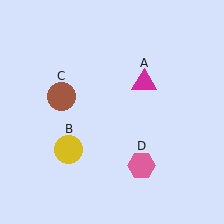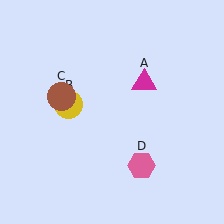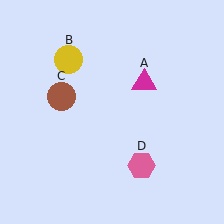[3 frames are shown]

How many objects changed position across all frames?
1 object changed position: yellow circle (object B).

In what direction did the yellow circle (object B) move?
The yellow circle (object B) moved up.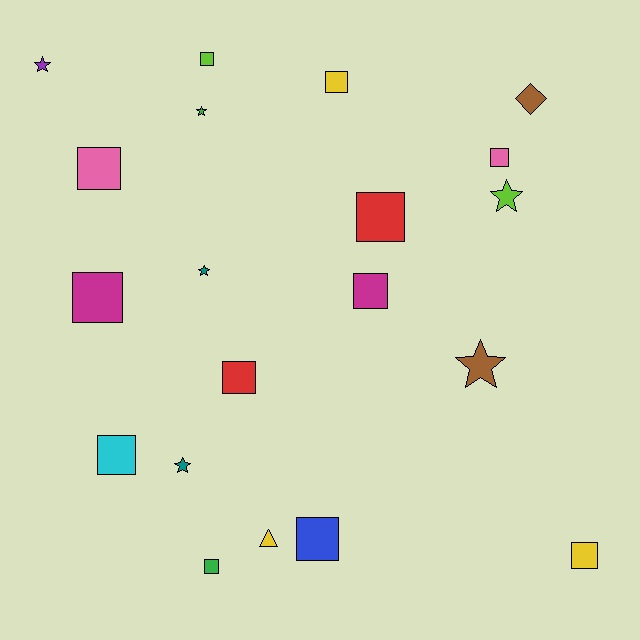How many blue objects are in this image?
There is 1 blue object.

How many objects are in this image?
There are 20 objects.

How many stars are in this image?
There are 6 stars.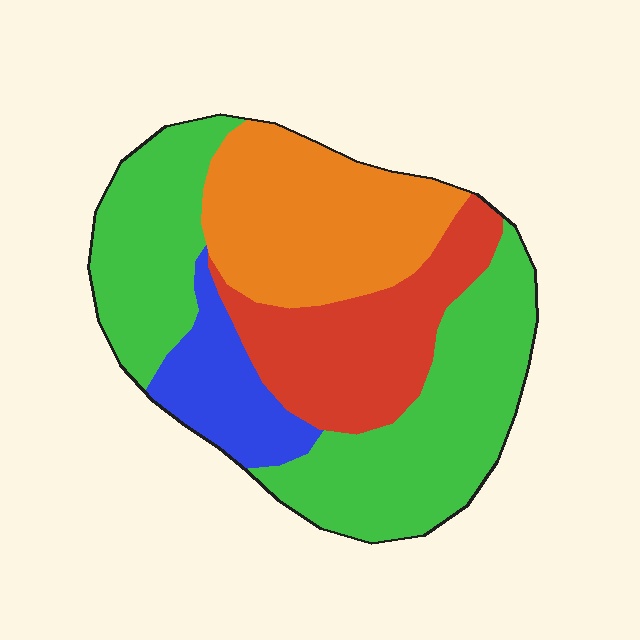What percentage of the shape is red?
Red covers 21% of the shape.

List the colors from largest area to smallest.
From largest to smallest: green, orange, red, blue.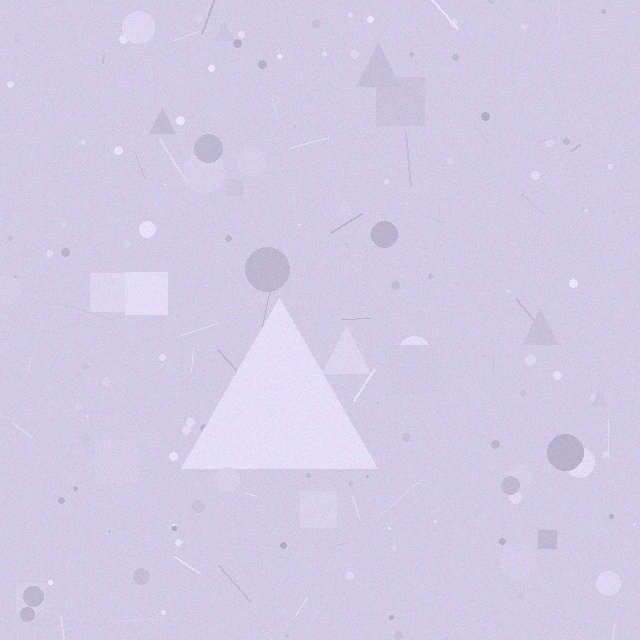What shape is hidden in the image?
A triangle is hidden in the image.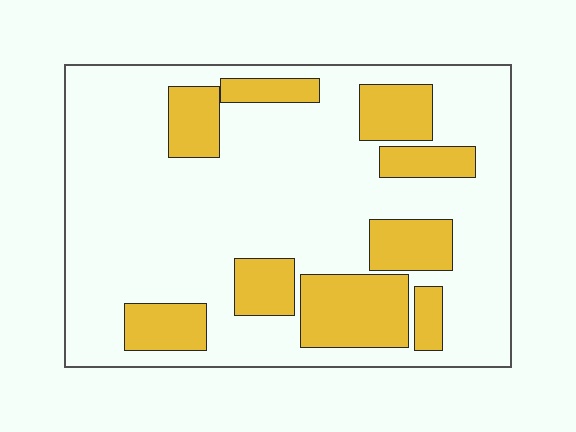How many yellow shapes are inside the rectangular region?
9.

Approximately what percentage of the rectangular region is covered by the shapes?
Approximately 25%.